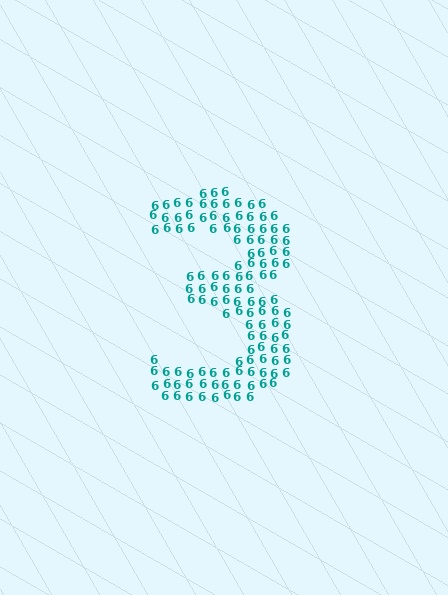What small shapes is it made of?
It is made of small digit 6's.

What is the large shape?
The large shape is the digit 3.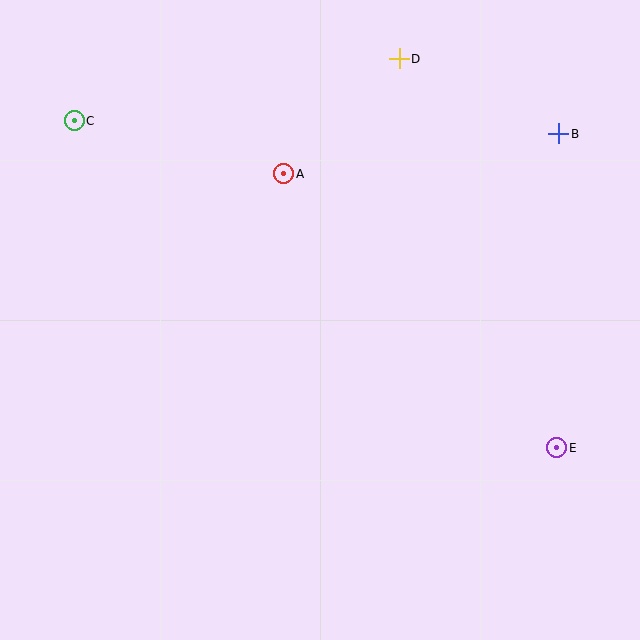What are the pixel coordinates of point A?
Point A is at (284, 174).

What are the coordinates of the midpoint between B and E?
The midpoint between B and E is at (558, 291).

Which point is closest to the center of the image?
Point A at (284, 174) is closest to the center.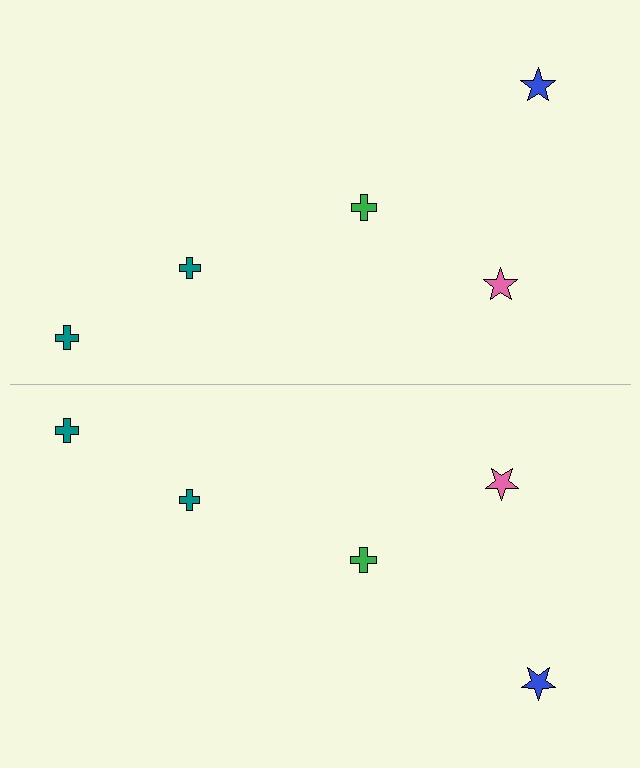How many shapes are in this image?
There are 10 shapes in this image.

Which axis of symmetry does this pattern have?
The pattern has a horizontal axis of symmetry running through the center of the image.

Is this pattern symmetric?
Yes, this pattern has bilateral (reflection) symmetry.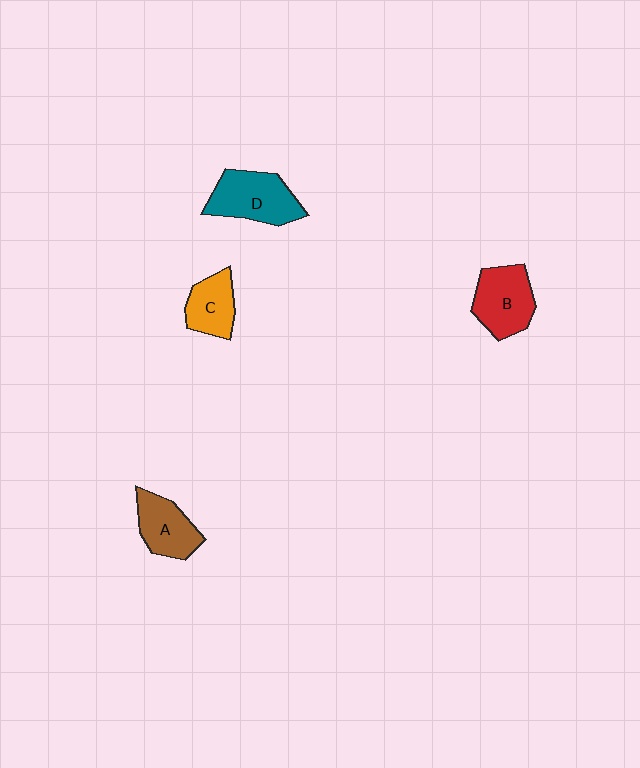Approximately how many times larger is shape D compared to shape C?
Approximately 1.5 times.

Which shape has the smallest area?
Shape C (orange).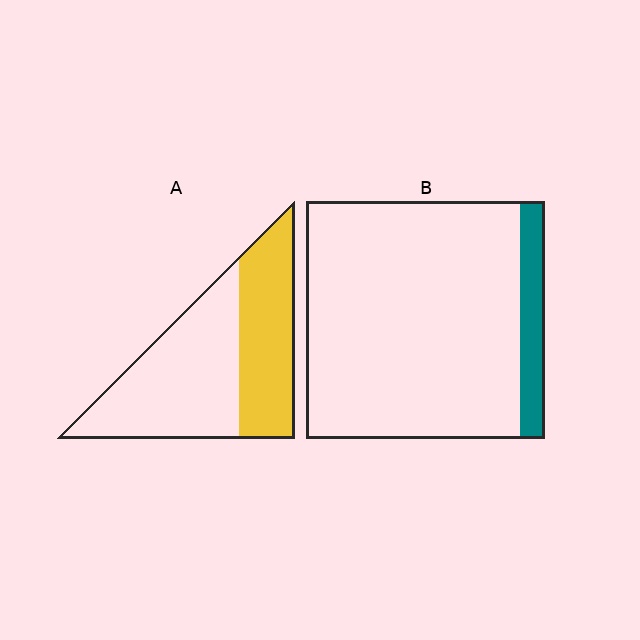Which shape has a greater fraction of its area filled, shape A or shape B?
Shape A.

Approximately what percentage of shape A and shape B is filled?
A is approximately 40% and B is approximately 10%.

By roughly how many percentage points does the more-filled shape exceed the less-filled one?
By roughly 30 percentage points (A over B).